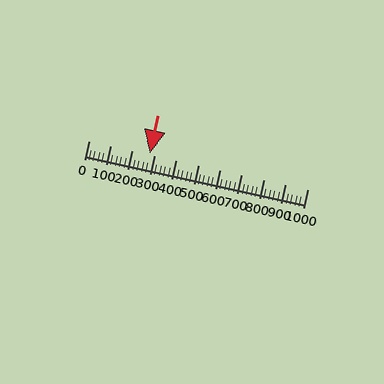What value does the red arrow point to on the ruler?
The red arrow points to approximately 280.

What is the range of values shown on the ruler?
The ruler shows values from 0 to 1000.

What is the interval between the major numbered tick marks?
The major tick marks are spaced 100 units apart.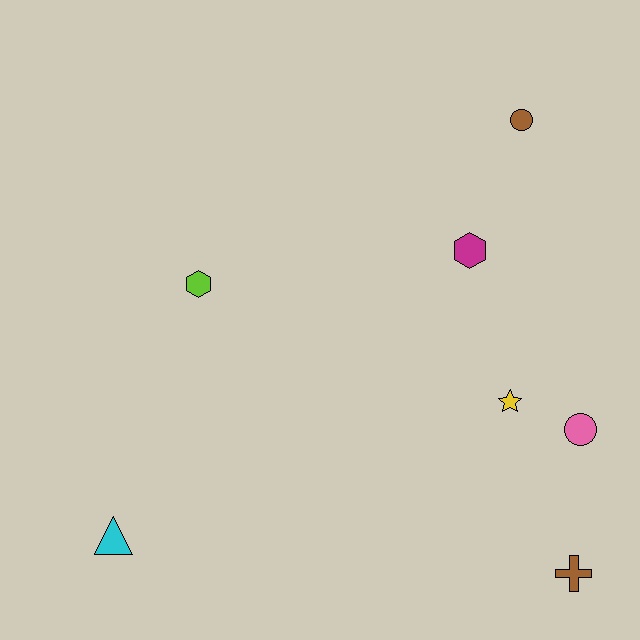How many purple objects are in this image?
There are no purple objects.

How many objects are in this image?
There are 7 objects.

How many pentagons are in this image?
There are no pentagons.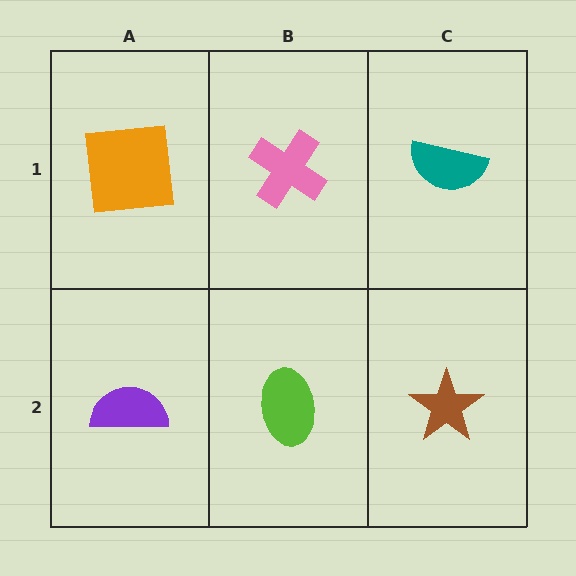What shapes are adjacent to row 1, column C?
A brown star (row 2, column C), a pink cross (row 1, column B).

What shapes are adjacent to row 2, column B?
A pink cross (row 1, column B), a purple semicircle (row 2, column A), a brown star (row 2, column C).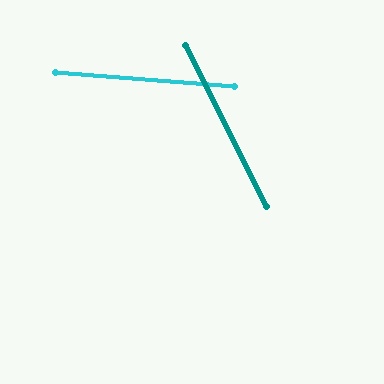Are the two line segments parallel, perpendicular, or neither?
Neither parallel nor perpendicular — they differ by about 59°.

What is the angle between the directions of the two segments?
Approximately 59 degrees.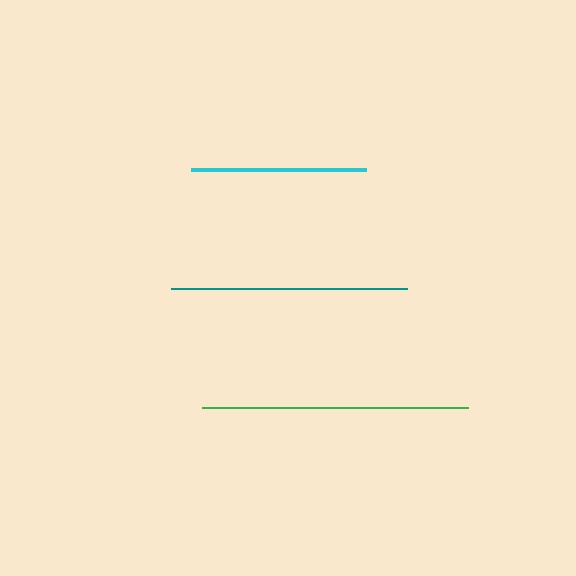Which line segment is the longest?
The green line is the longest at approximately 266 pixels.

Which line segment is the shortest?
The cyan line is the shortest at approximately 175 pixels.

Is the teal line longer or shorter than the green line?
The green line is longer than the teal line.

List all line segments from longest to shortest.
From longest to shortest: green, teal, cyan.